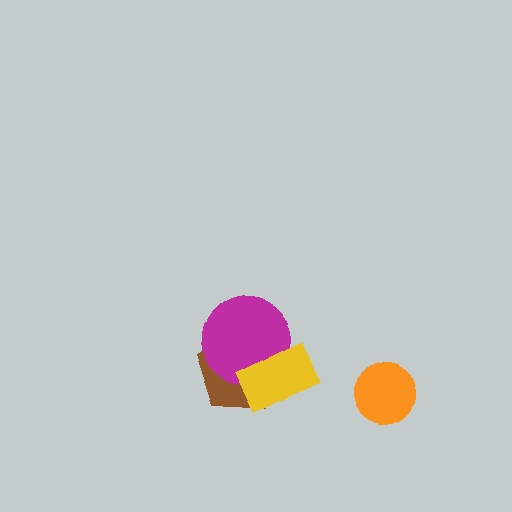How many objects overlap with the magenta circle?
2 objects overlap with the magenta circle.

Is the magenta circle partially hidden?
Yes, it is partially covered by another shape.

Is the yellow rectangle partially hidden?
No, no other shape covers it.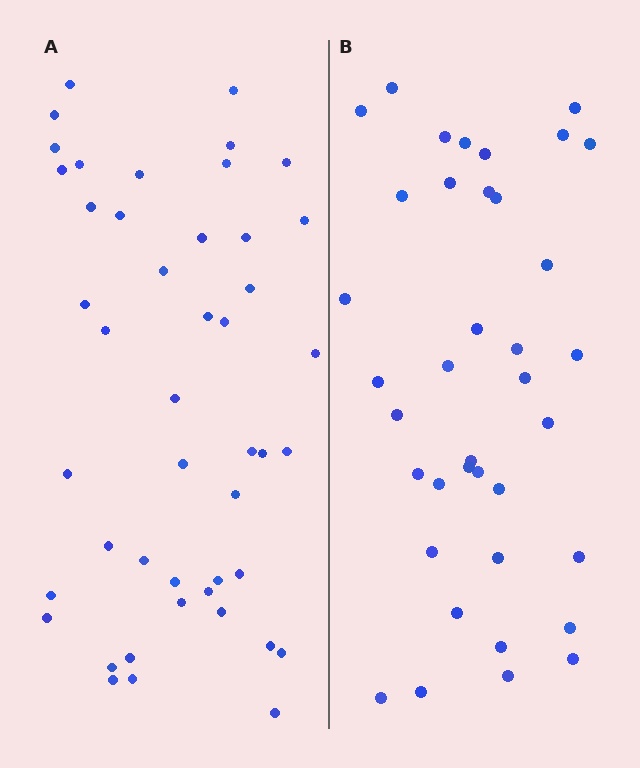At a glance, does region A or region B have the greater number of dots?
Region A (the left region) has more dots.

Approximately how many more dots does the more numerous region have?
Region A has roughly 8 or so more dots than region B.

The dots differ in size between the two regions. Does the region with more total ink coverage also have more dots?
No. Region B has more total ink coverage because its dots are larger, but region A actually contains more individual dots. Total area can be misleading — the number of items is what matters here.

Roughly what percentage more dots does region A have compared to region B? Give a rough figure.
About 20% more.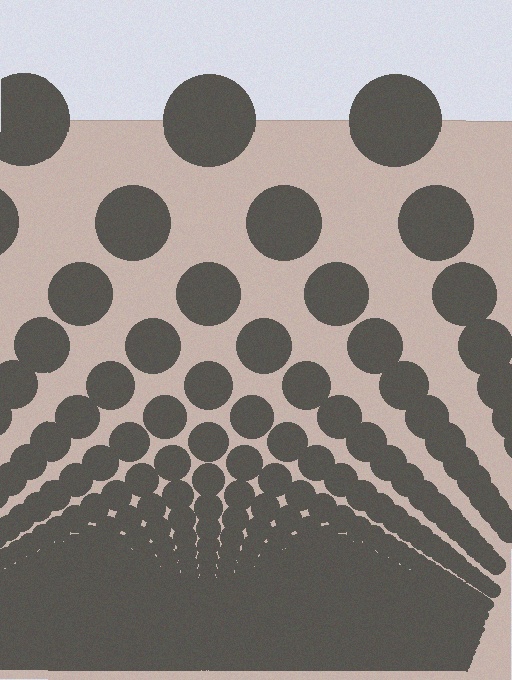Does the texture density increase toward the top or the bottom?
Density increases toward the bottom.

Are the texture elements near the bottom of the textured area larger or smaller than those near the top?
Smaller. The gradient is inverted — elements near the bottom are smaller and denser.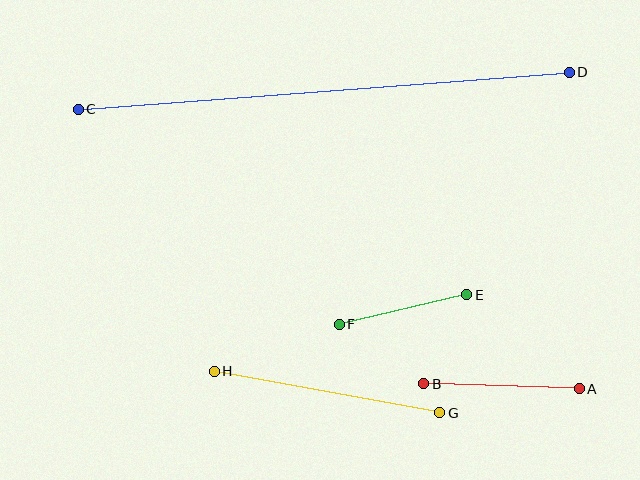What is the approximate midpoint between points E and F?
The midpoint is at approximately (403, 309) pixels.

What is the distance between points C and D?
The distance is approximately 492 pixels.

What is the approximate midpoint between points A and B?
The midpoint is at approximately (502, 386) pixels.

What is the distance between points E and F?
The distance is approximately 131 pixels.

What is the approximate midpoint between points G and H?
The midpoint is at approximately (327, 392) pixels.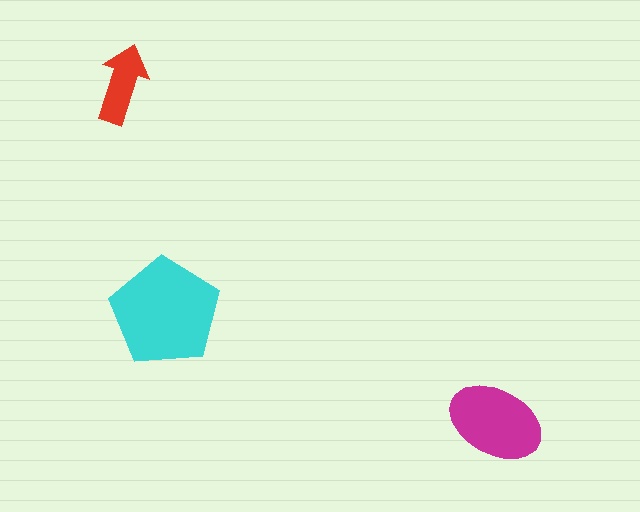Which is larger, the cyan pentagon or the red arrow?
The cyan pentagon.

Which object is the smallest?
The red arrow.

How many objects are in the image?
There are 3 objects in the image.